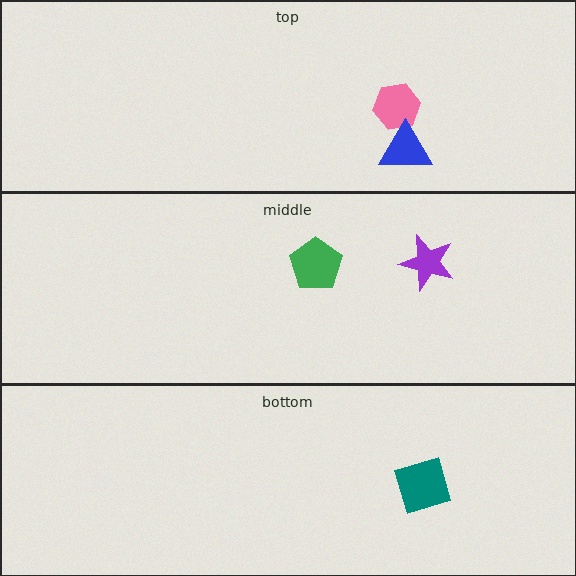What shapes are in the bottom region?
The teal square.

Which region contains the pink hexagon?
The top region.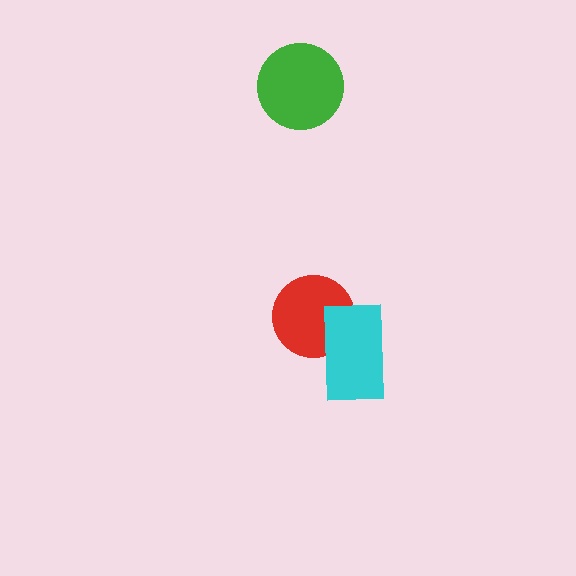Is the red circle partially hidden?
Yes, it is partially covered by another shape.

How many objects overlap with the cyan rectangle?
1 object overlaps with the cyan rectangle.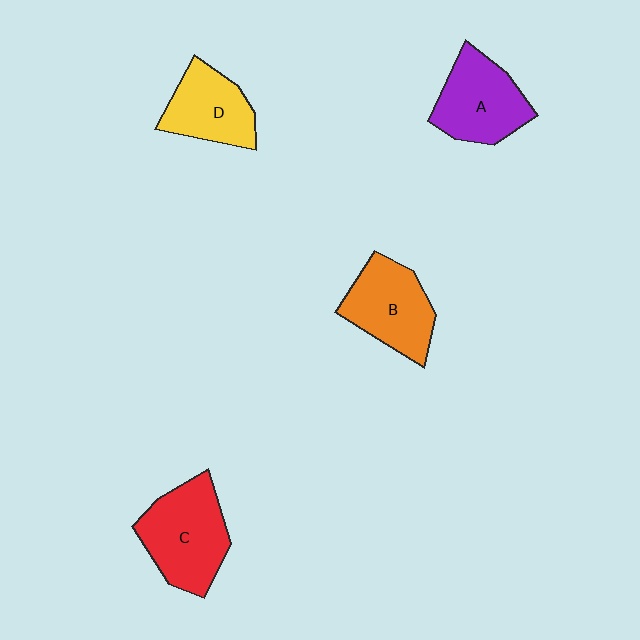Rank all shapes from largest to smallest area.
From largest to smallest: C (red), B (orange), A (purple), D (yellow).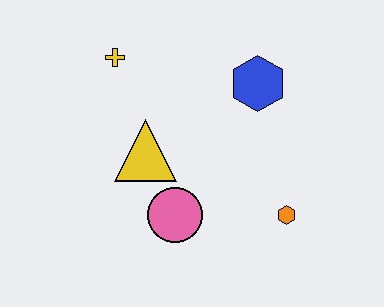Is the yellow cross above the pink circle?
Yes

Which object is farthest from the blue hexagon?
The pink circle is farthest from the blue hexagon.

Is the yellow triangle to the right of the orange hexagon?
No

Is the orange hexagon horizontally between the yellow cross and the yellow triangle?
No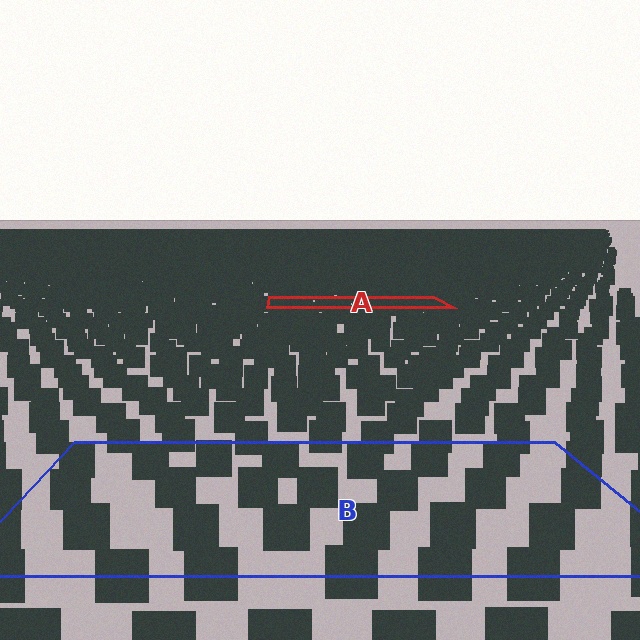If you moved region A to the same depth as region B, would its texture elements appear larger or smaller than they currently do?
They would appear larger. At a closer depth, the same texture elements are projected at a bigger on-screen size.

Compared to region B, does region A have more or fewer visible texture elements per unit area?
Region A has more texture elements per unit area — they are packed more densely because it is farther away.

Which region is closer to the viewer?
Region B is closer. The texture elements there are larger and more spread out.